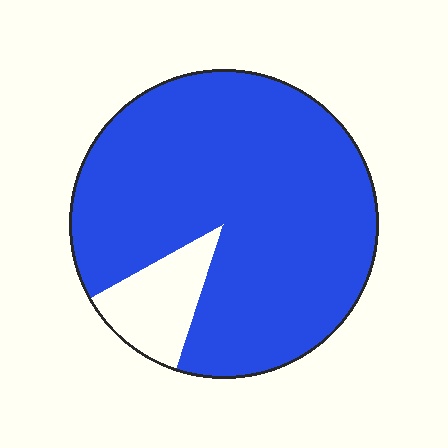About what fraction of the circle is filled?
About seven eighths (7/8).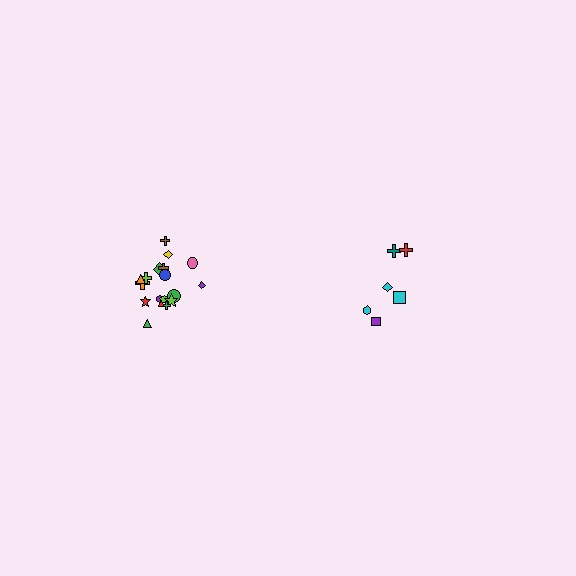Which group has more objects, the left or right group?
The left group.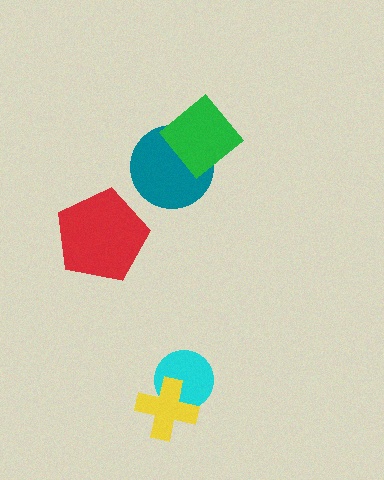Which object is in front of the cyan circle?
The yellow cross is in front of the cyan circle.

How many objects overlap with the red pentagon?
0 objects overlap with the red pentagon.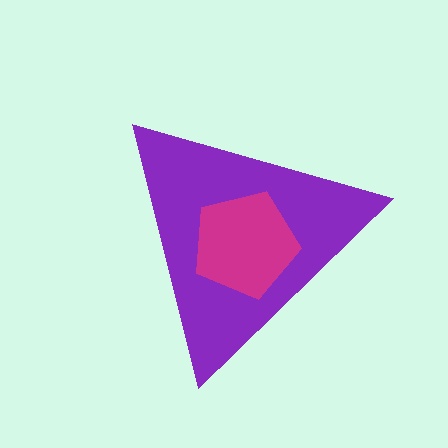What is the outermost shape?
The purple triangle.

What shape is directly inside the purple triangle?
The magenta pentagon.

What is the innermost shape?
The magenta pentagon.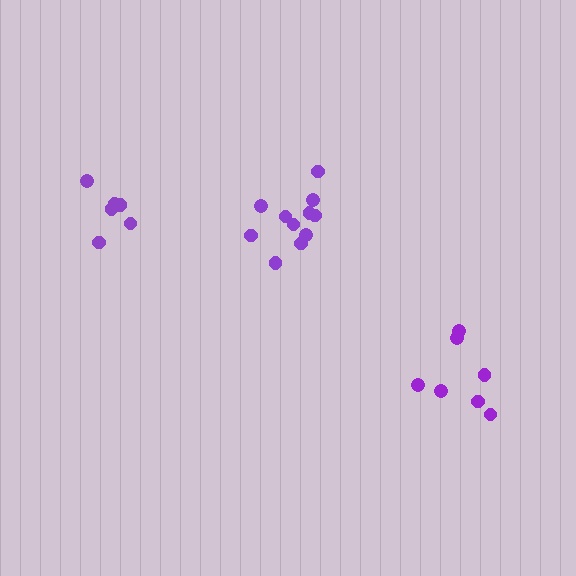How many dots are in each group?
Group 1: 11 dots, Group 2: 7 dots, Group 3: 6 dots (24 total).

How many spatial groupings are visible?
There are 3 spatial groupings.